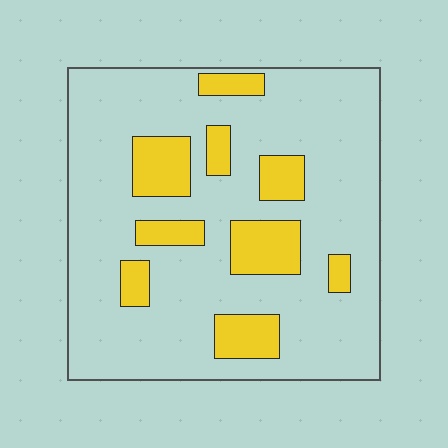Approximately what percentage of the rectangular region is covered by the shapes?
Approximately 20%.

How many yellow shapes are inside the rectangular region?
9.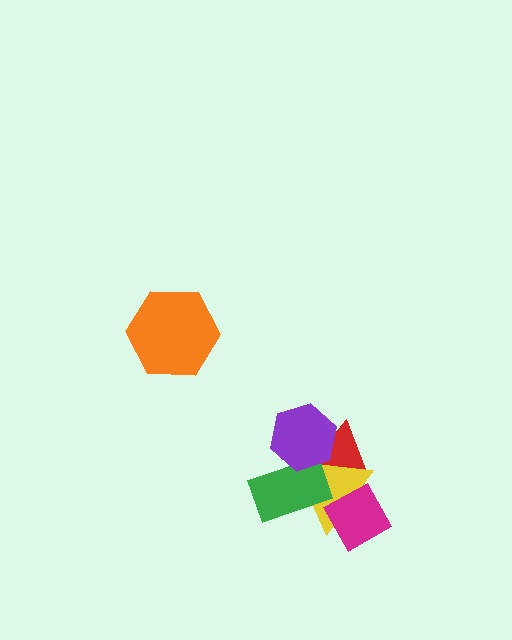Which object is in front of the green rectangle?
The purple hexagon is in front of the green rectangle.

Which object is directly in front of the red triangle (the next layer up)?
The yellow triangle is directly in front of the red triangle.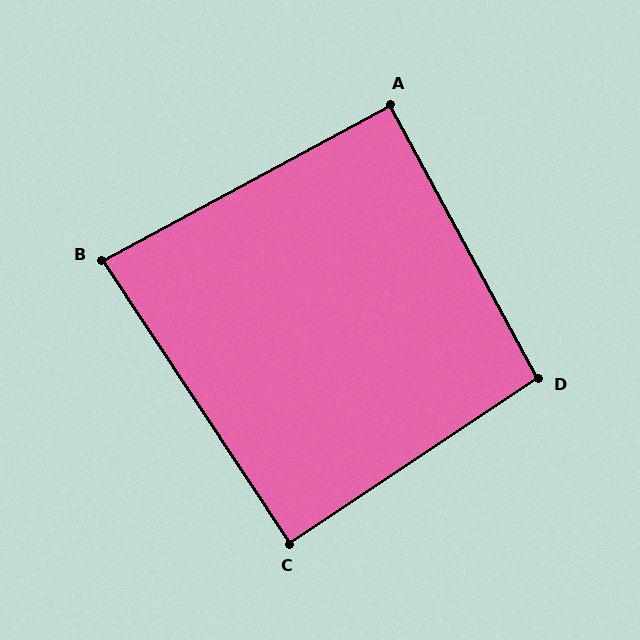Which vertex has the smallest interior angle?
B, at approximately 85 degrees.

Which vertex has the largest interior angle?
D, at approximately 95 degrees.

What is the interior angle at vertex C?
Approximately 90 degrees (approximately right).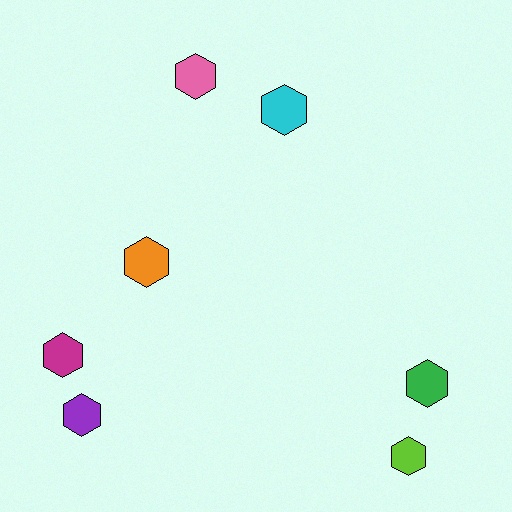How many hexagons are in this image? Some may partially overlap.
There are 7 hexagons.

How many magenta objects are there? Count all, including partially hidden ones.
There is 1 magenta object.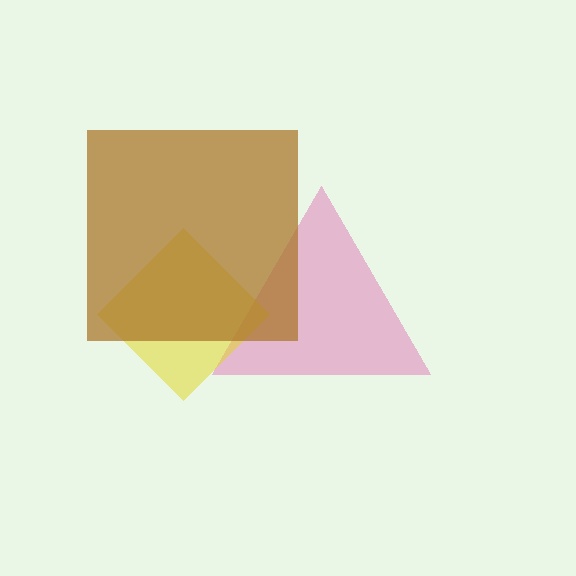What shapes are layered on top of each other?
The layered shapes are: a pink triangle, a yellow diamond, a brown square.